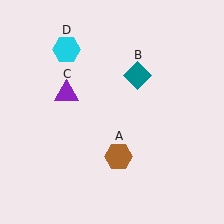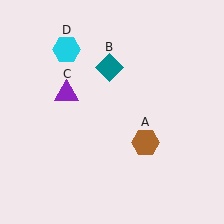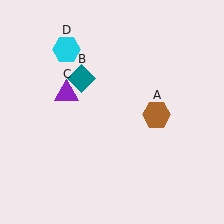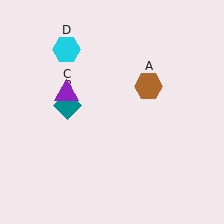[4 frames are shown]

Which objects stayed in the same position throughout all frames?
Purple triangle (object C) and cyan hexagon (object D) remained stationary.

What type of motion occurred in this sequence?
The brown hexagon (object A), teal diamond (object B) rotated counterclockwise around the center of the scene.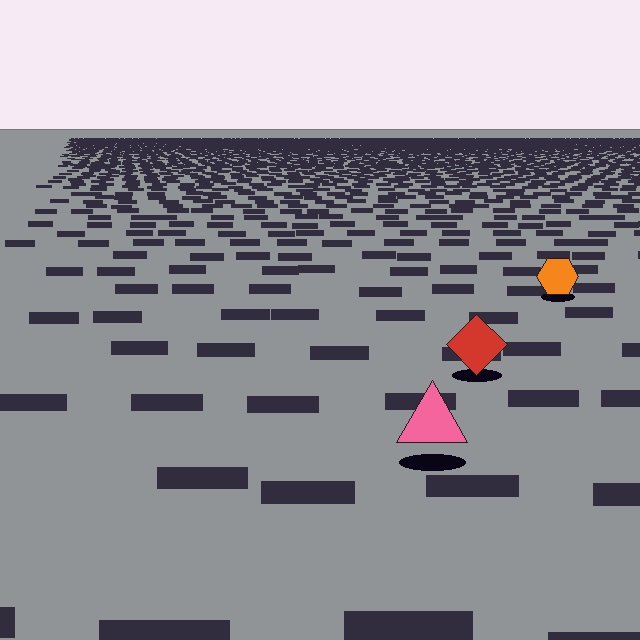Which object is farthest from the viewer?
The orange hexagon is farthest from the viewer. It appears smaller and the ground texture around it is denser.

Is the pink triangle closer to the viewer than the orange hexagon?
Yes. The pink triangle is closer — you can tell from the texture gradient: the ground texture is coarser near it.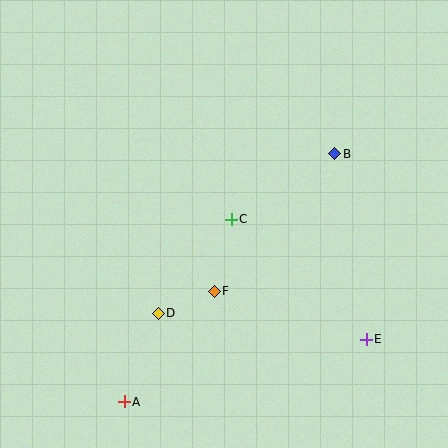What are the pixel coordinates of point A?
Point A is at (124, 402).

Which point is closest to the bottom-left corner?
Point A is closest to the bottom-left corner.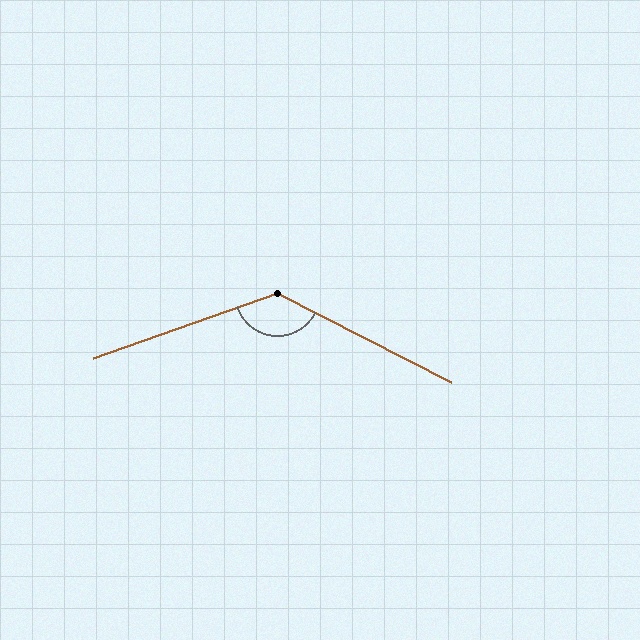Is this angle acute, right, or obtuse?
It is obtuse.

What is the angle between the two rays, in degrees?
Approximately 133 degrees.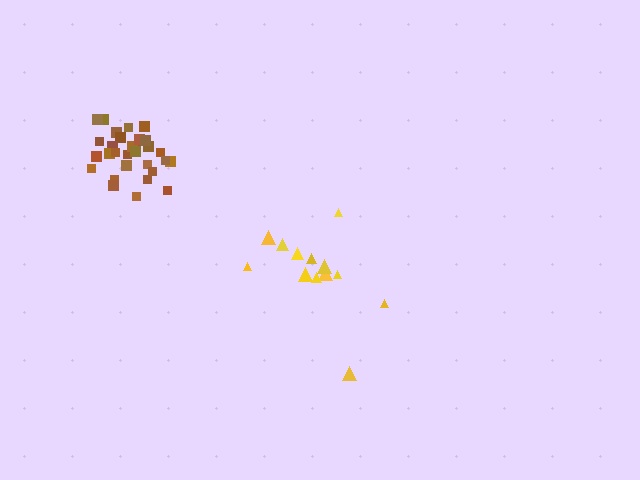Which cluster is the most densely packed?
Brown.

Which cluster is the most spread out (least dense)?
Yellow.